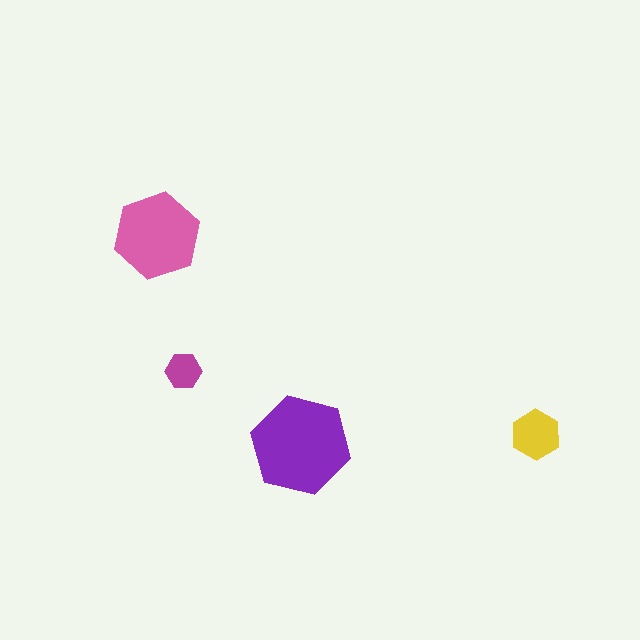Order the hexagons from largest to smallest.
the purple one, the pink one, the yellow one, the magenta one.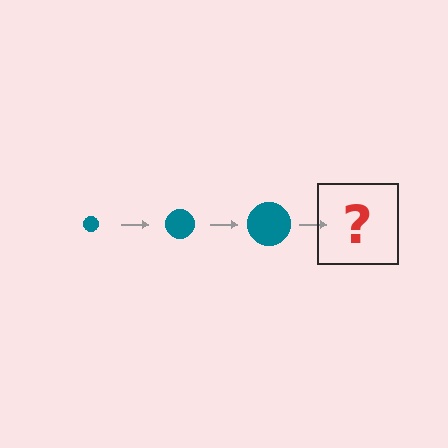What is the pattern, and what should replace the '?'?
The pattern is that the circle gets progressively larger each step. The '?' should be a teal circle, larger than the previous one.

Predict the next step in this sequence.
The next step is a teal circle, larger than the previous one.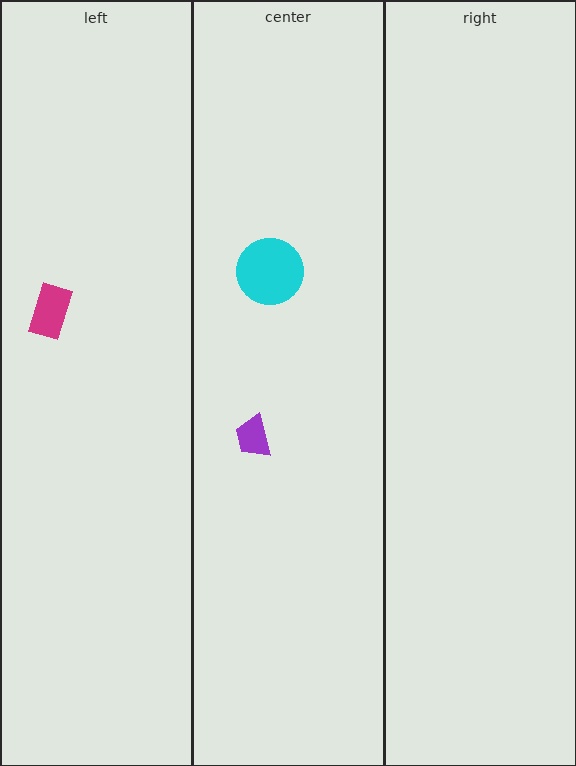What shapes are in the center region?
The cyan circle, the purple trapezoid.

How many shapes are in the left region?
1.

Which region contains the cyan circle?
The center region.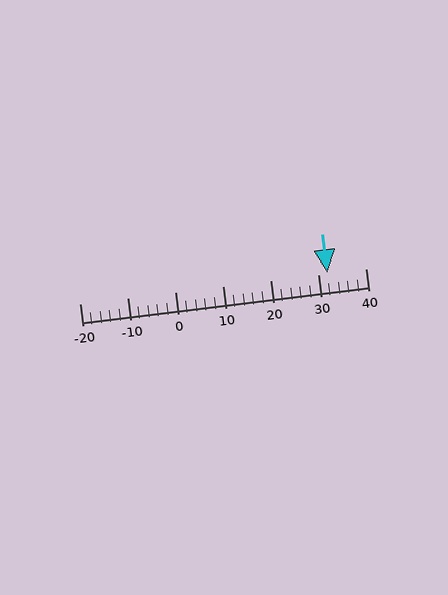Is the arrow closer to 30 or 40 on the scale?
The arrow is closer to 30.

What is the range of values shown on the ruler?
The ruler shows values from -20 to 40.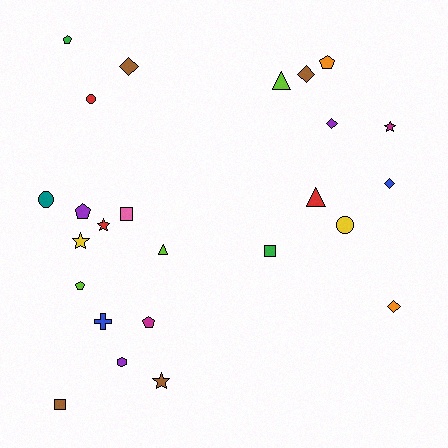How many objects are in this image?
There are 25 objects.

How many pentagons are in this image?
There are 5 pentagons.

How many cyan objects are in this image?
There are no cyan objects.